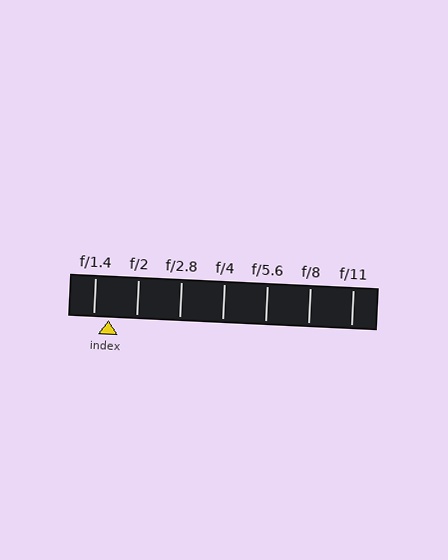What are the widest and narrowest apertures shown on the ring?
The widest aperture shown is f/1.4 and the narrowest is f/11.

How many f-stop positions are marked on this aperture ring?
There are 7 f-stop positions marked.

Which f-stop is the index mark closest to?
The index mark is closest to f/1.4.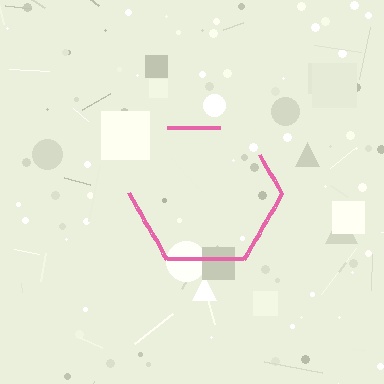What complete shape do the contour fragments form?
The contour fragments form a hexagon.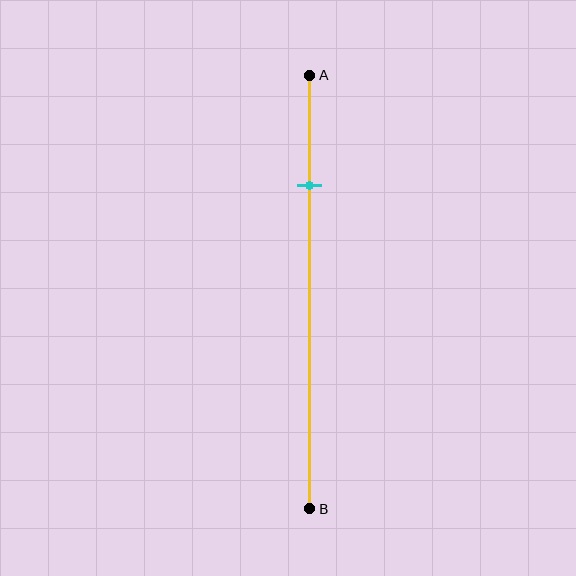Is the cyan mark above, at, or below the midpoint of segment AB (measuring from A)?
The cyan mark is above the midpoint of segment AB.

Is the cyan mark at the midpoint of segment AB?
No, the mark is at about 25% from A, not at the 50% midpoint.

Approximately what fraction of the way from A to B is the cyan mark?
The cyan mark is approximately 25% of the way from A to B.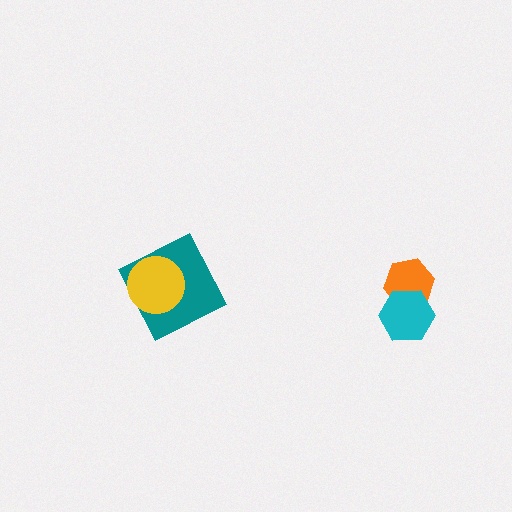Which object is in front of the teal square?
The yellow circle is in front of the teal square.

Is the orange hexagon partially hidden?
Yes, it is partially covered by another shape.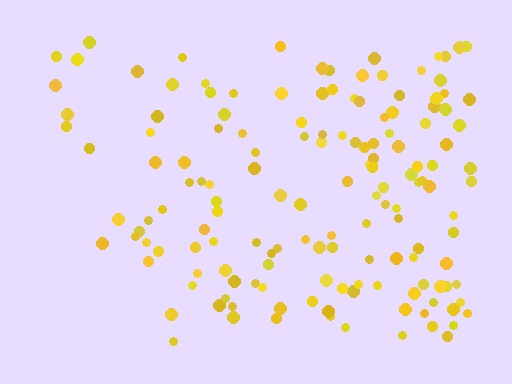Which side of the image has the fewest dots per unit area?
The left.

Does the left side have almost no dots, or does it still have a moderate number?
Still a moderate number, just noticeably fewer than the right.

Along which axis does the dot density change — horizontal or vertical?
Horizontal.